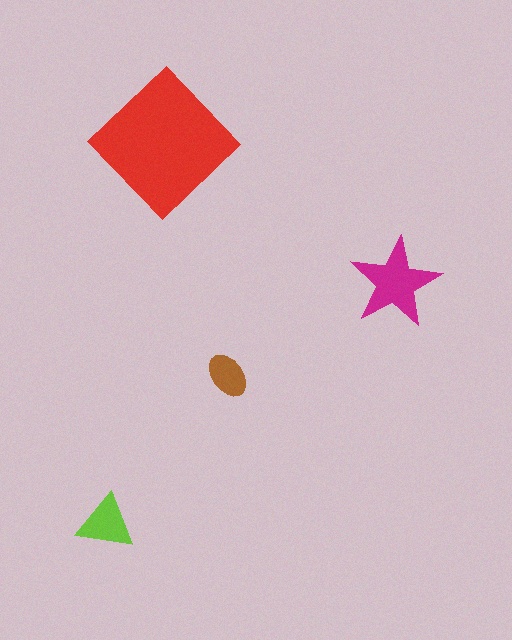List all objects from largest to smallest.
The red diamond, the magenta star, the lime triangle, the brown ellipse.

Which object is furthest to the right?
The magenta star is rightmost.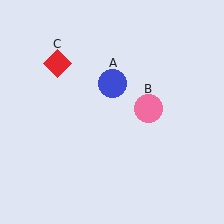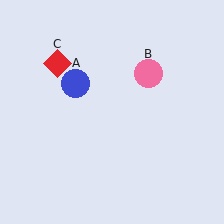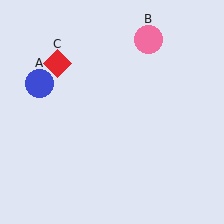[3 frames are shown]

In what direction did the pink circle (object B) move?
The pink circle (object B) moved up.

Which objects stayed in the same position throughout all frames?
Red diamond (object C) remained stationary.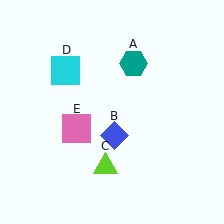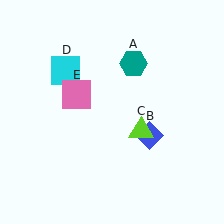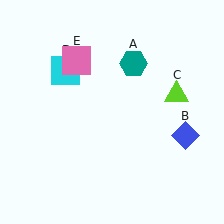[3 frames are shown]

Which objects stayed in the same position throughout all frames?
Teal hexagon (object A) and cyan square (object D) remained stationary.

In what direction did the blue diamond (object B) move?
The blue diamond (object B) moved right.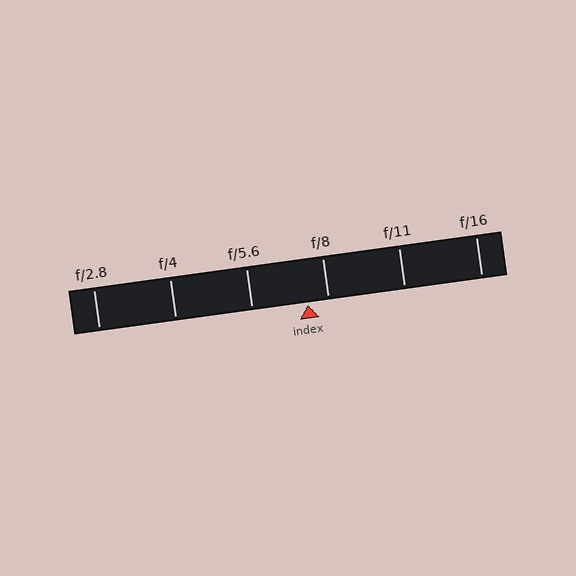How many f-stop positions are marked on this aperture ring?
There are 6 f-stop positions marked.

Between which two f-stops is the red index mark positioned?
The index mark is between f/5.6 and f/8.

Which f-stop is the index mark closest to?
The index mark is closest to f/8.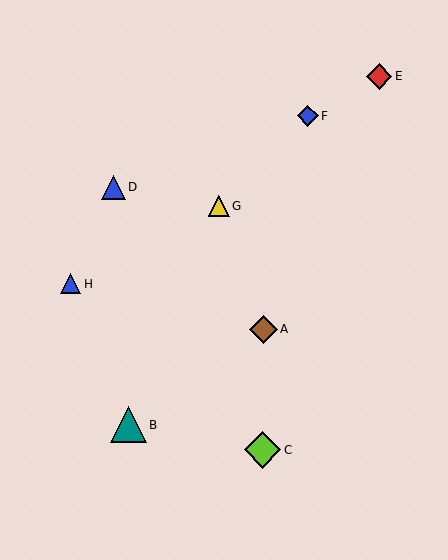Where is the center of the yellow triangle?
The center of the yellow triangle is at (219, 206).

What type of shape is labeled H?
Shape H is a blue triangle.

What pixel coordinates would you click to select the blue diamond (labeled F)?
Click at (308, 116) to select the blue diamond F.